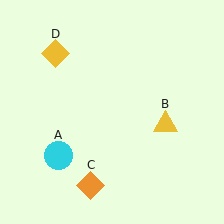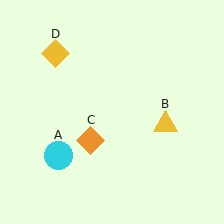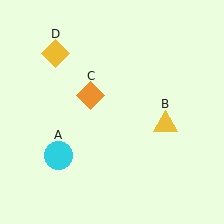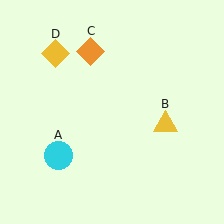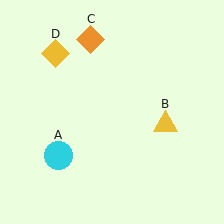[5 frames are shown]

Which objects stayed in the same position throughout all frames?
Cyan circle (object A) and yellow triangle (object B) and yellow diamond (object D) remained stationary.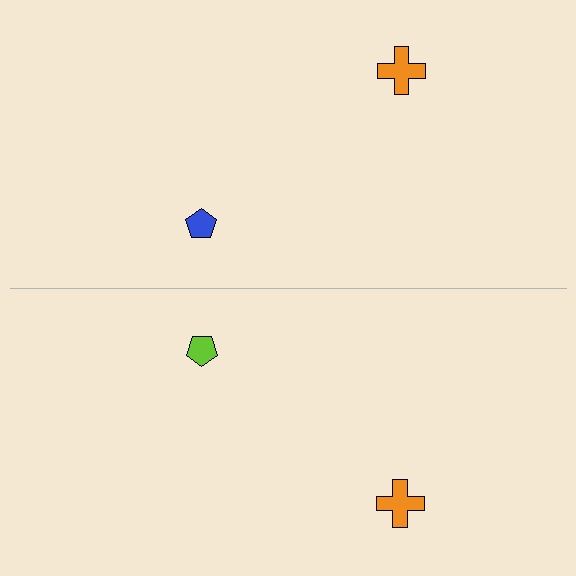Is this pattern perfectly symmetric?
No, the pattern is not perfectly symmetric. The lime pentagon on the bottom side breaks the symmetry — its mirror counterpart is blue.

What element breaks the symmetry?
The lime pentagon on the bottom side breaks the symmetry — its mirror counterpart is blue.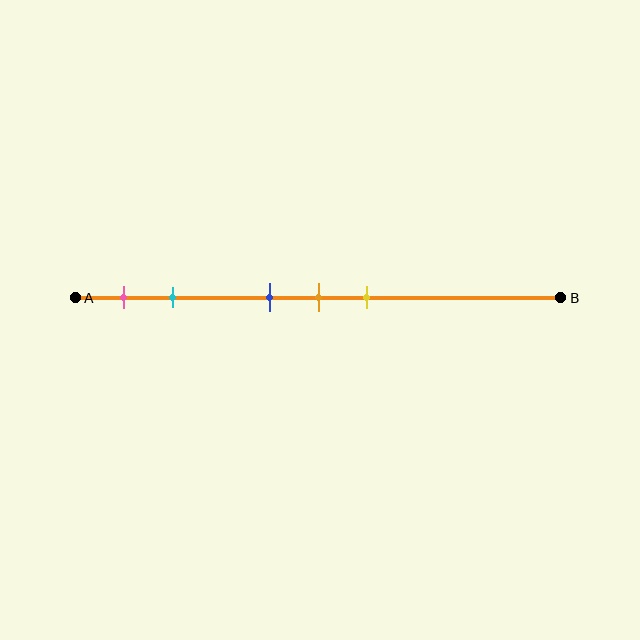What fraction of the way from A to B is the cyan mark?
The cyan mark is approximately 20% (0.2) of the way from A to B.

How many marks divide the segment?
There are 5 marks dividing the segment.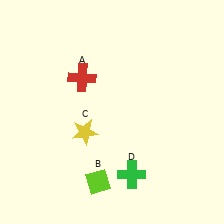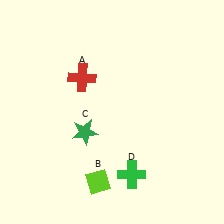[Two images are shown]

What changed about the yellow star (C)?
In Image 1, C is yellow. In Image 2, it changed to green.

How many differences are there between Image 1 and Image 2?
There is 1 difference between the two images.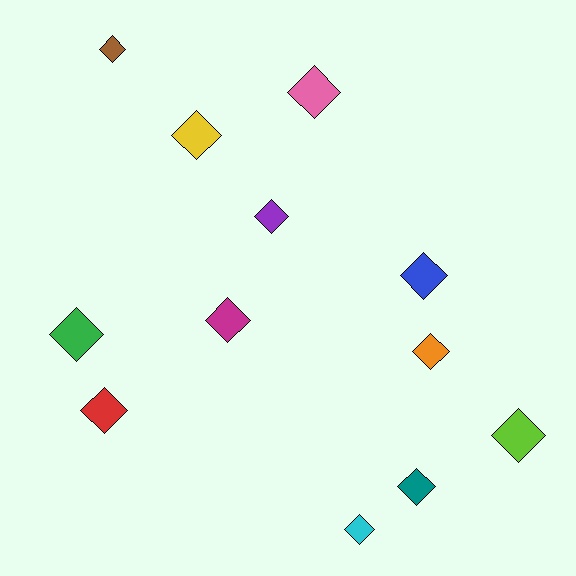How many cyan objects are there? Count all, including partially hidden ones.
There is 1 cyan object.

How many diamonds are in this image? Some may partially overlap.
There are 12 diamonds.